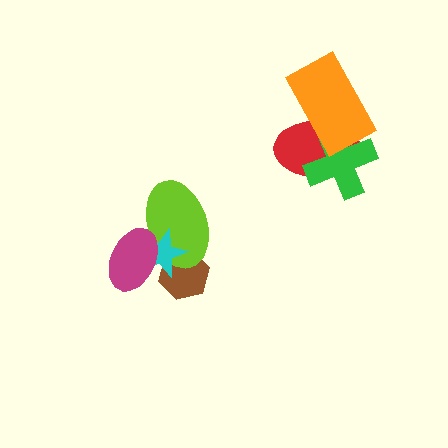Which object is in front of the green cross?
The orange rectangle is in front of the green cross.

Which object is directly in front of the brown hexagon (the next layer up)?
The lime ellipse is directly in front of the brown hexagon.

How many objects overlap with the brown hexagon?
3 objects overlap with the brown hexagon.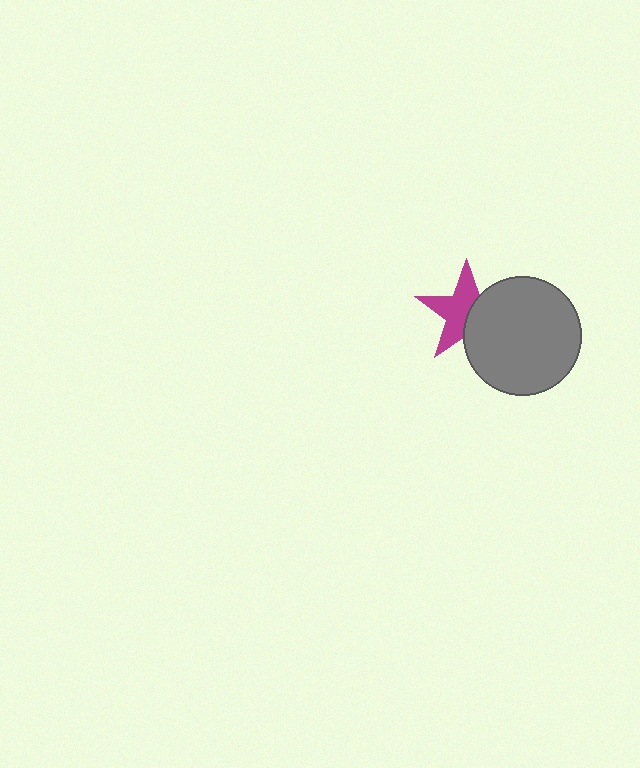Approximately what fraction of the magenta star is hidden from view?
Roughly 42% of the magenta star is hidden behind the gray circle.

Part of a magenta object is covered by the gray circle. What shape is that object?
It is a star.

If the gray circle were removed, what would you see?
You would see the complete magenta star.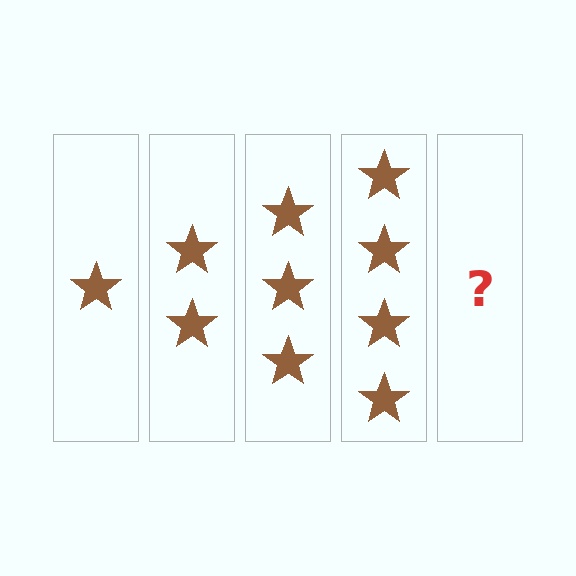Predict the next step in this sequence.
The next step is 5 stars.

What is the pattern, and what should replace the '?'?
The pattern is that each step adds one more star. The '?' should be 5 stars.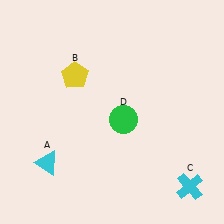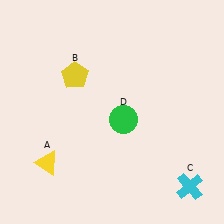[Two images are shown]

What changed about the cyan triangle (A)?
In Image 1, A is cyan. In Image 2, it changed to yellow.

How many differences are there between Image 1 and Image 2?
There is 1 difference between the two images.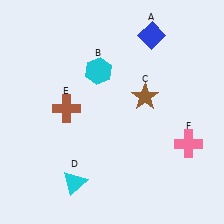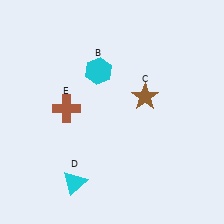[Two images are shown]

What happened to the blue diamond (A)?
The blue diamond (A) was removed in Image 2. It was in the top-right area of Image 1.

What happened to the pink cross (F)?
The pink cross (F) was removed in Image 2. It was in the bottom-right area of Image 1.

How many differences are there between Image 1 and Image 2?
There are 2 differences between the two images.